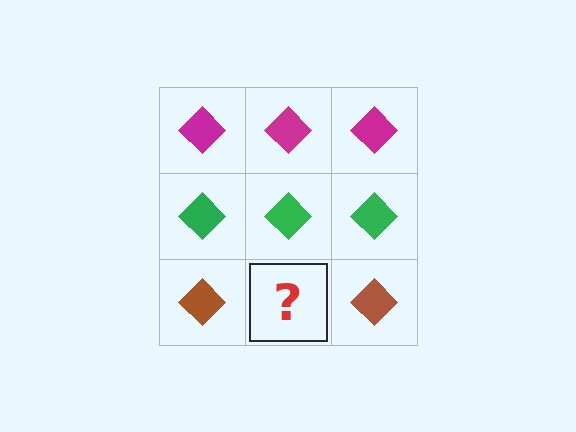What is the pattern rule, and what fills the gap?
The rule is that each row has a consistent color. The gap should be filled with a brown diamond.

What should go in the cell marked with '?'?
The missing cell should contain a brown diamond.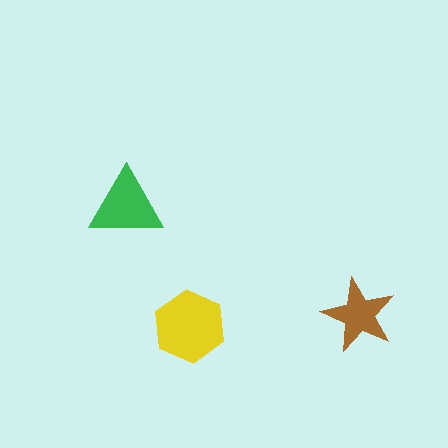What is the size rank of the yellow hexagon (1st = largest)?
1st.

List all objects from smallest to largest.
The brown star, the green triangle, the yellow hexagon.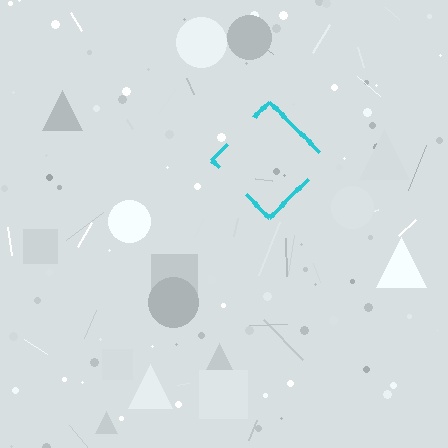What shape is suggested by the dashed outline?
The dashed outline suggests a diamond.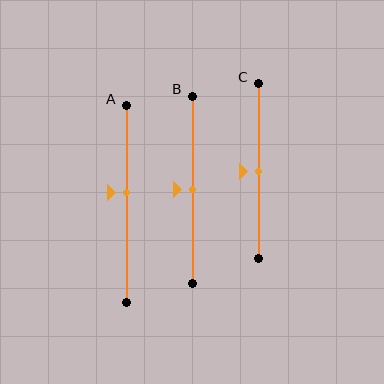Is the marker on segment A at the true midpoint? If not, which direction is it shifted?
No, the marker on segment A is shifted upward by about 6% of the segment length.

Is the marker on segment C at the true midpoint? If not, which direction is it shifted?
Yes, the marker on segment C is at the true midpoint.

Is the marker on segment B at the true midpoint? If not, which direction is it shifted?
Yes, the marker on segment B is at the true midpoint.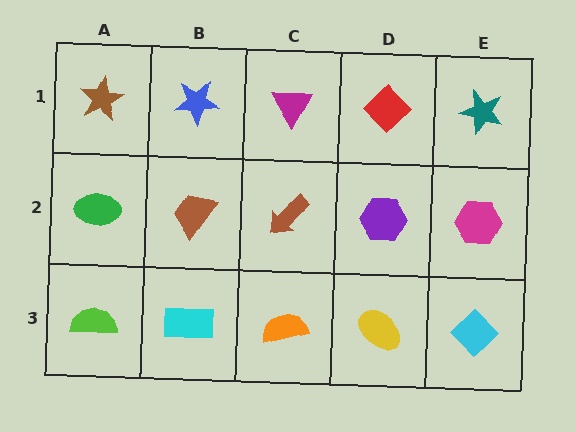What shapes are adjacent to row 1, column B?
A brown trapezoid (row 2, column B), a brown star (row 1, column A), a magenta triangle (row 1, column C).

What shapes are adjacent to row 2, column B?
A blue star (row 1, column B), a cyan rectangle (row 3, column B), a green ellipse (row 2, column A), a brown arrow (row 2, column C).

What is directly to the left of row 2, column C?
A brown trapezoid.